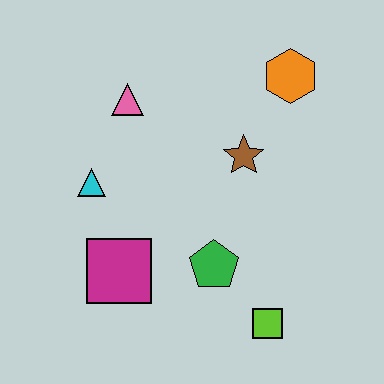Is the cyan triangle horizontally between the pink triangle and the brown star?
No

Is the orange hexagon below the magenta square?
No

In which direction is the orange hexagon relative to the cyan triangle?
The orange hexagon is to the right of the cyan triangle.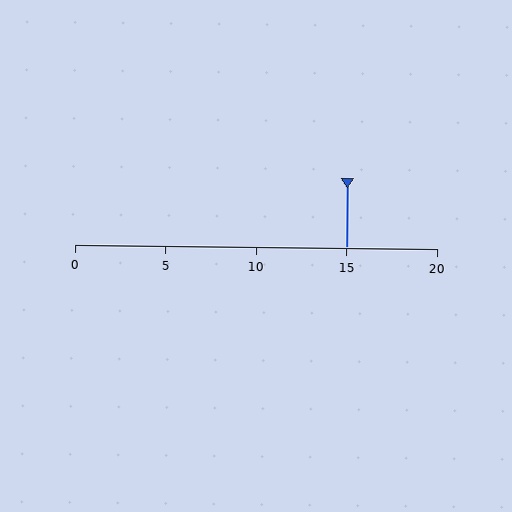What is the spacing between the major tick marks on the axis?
The major ticks are spaced 5 apart.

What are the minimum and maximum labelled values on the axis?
The axis runs from 0 to 20.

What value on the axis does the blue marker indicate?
The marker indicates approximately 15.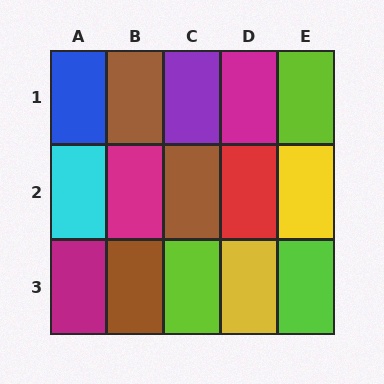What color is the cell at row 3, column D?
Yellow.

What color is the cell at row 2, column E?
Yellow.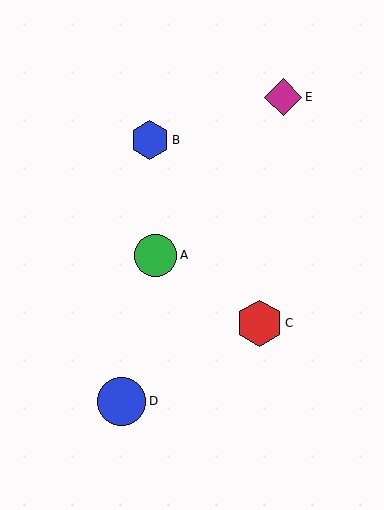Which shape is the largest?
The blue circle (labeled D) is the largest.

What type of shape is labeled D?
Shape D is a blue circle.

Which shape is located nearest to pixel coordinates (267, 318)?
The red hexagon (labeled C) at (260, 323) is nearest to that location.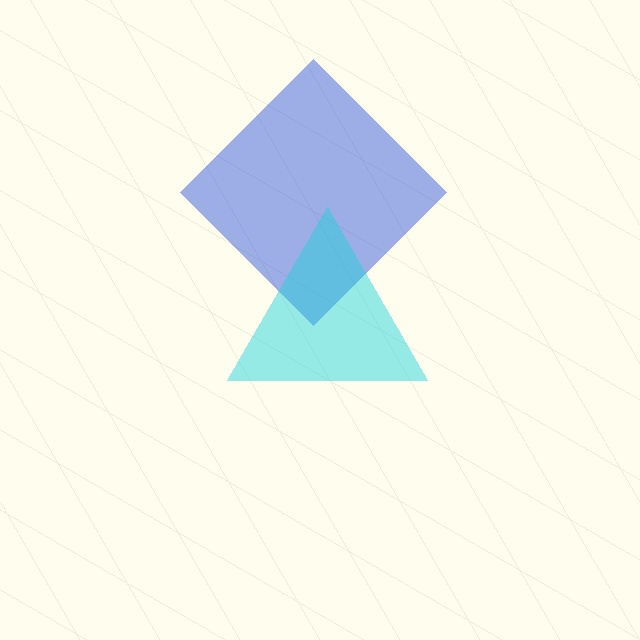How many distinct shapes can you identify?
There are 2 distinct shapes: a blue diamond, a cyan triangle.